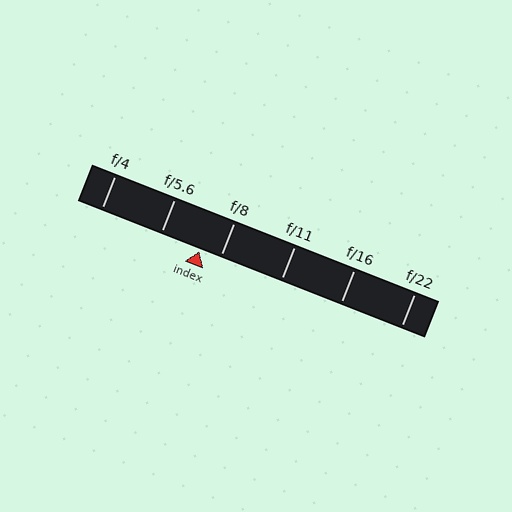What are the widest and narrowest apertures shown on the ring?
The widest aperture shown is f/4 and the narrowest is f/22.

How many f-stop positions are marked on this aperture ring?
There are 6 f-stop positions marked.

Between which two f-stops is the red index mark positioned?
The index mark is between f/5.6 and f/8.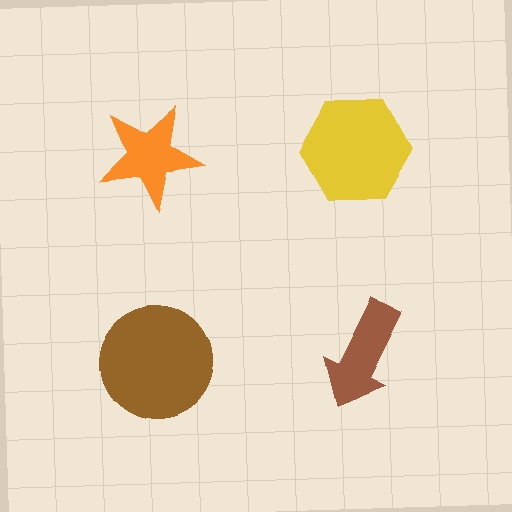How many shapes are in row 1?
2 shapes.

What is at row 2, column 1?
A brown circle.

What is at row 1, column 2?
A yellow hexagon.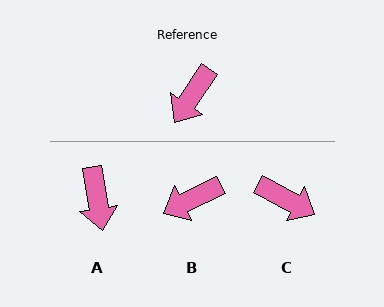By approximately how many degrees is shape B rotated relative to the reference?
Approximately 30 degrees clockwise.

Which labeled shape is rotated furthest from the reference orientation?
C, about 96 degrees away.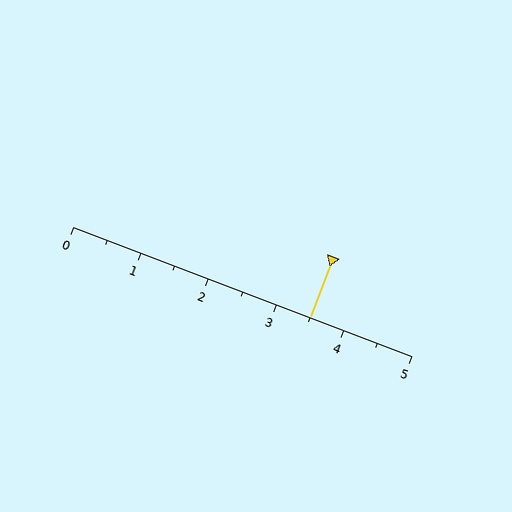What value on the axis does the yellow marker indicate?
The marker indicates approximately 3.5.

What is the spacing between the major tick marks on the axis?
The major ticks are spaced 1 apart.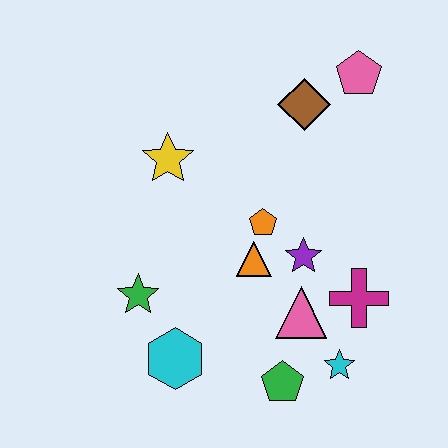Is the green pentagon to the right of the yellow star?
Yes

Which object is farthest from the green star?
The pink pentagon is farthest from the green star.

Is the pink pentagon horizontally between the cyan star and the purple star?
No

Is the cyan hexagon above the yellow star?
No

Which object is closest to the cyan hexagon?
The green star is closest to the cyan hexagon.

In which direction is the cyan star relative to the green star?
The cyan star is to the right of the green star.